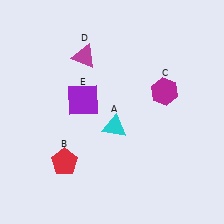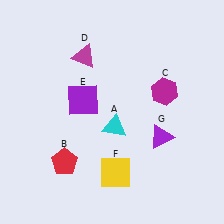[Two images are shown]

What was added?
A yellow square (F), a purple triangle (G) were added in Image 2.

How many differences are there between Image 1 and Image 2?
There are 2 differences between the two images.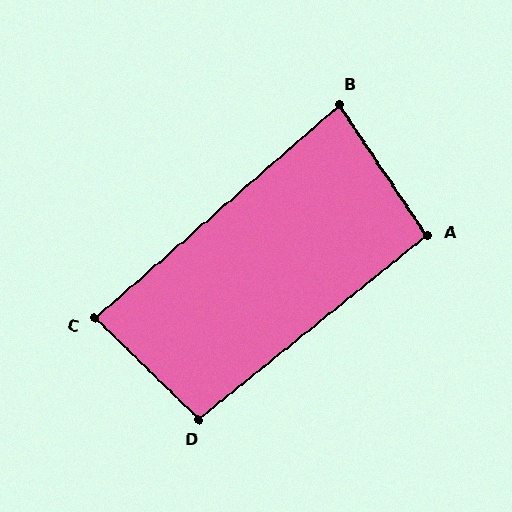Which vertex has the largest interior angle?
D, at approximately 97 degrees.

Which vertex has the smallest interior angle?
B, at approximately 83 degrees.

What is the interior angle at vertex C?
Approximately 85 degrees (approximately right).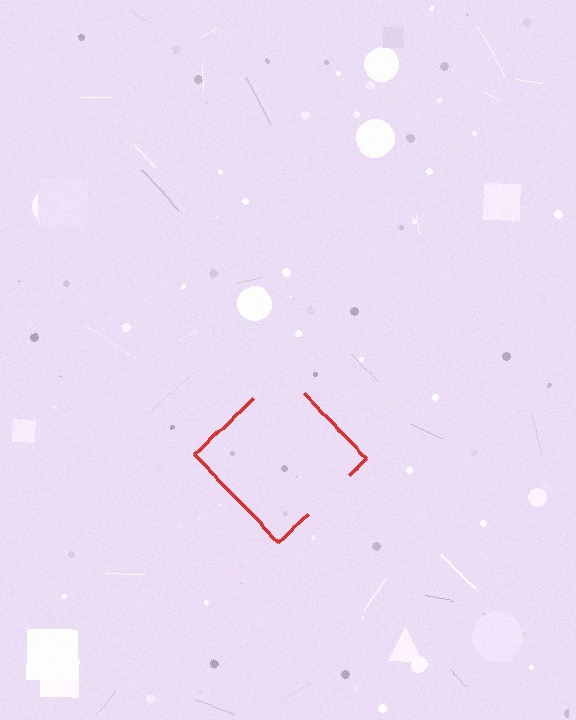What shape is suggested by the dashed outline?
The dashed outline suggests a diamond.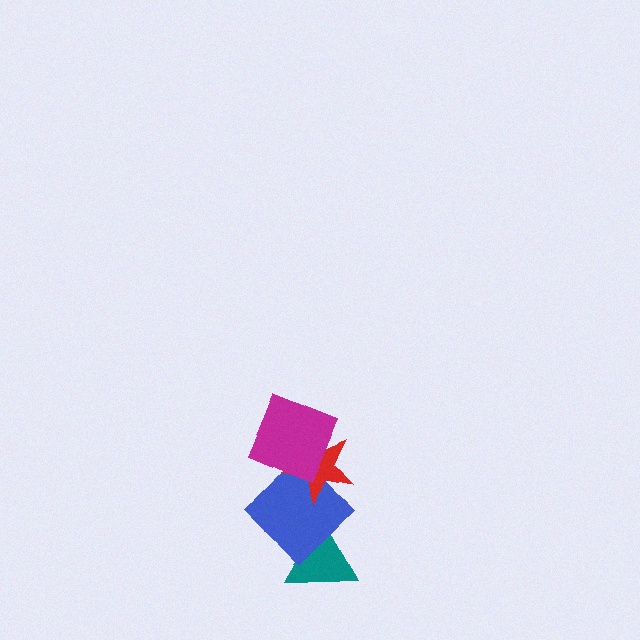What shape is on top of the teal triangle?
The blue diamond is on top of the teal triangle.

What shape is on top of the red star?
The magenta square is on top of the red star.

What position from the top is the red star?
The red star is 2nd from the top.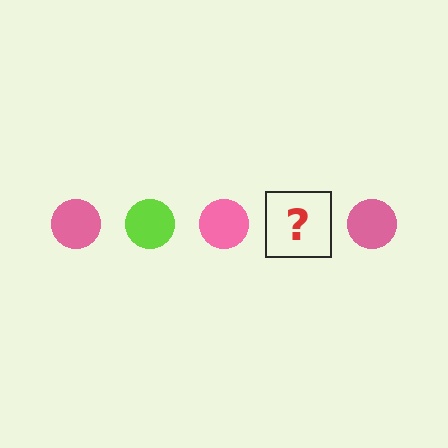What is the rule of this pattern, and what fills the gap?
The rule is that the pattern cycles through pink, lime circles. The gap should be filled with a lime circle.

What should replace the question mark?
The question mark should be replaced with a lime circle.